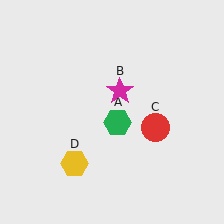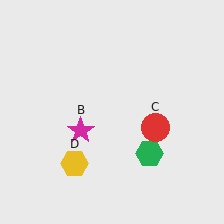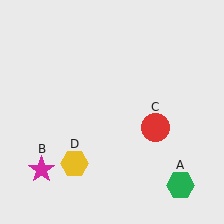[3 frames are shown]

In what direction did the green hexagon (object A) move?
The green hexagon (object A) moved down and to the right.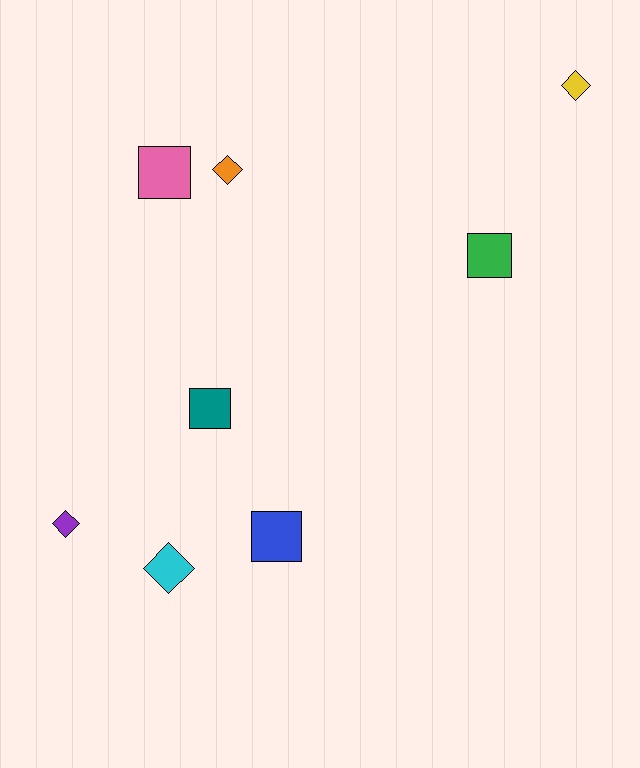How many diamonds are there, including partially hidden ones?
There are 4 diamonds.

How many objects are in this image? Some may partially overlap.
There are 8 objects.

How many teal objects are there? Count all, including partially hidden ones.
There is 1 teal object.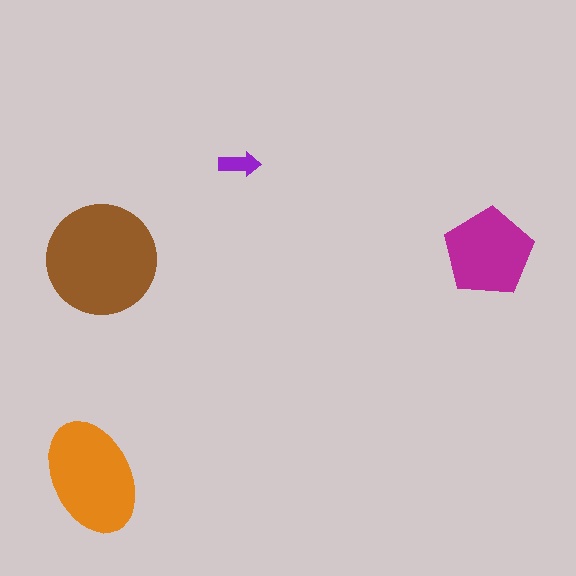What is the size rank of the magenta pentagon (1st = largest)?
3rd.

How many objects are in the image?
There are 4 objects in the image.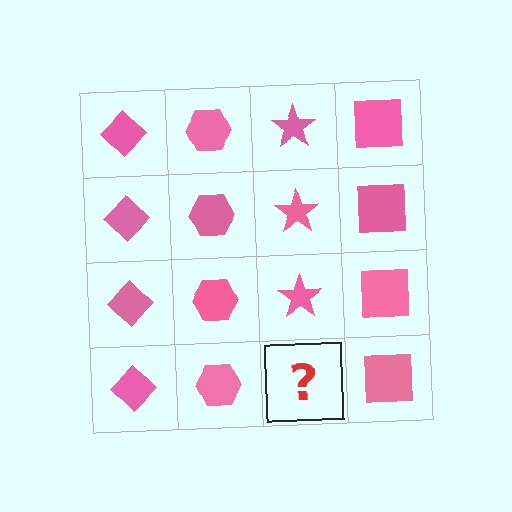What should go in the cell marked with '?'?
The missing cell should contain a pink star.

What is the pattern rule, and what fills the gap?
The rule is that each column has a consistent shape. The gap should be filled with a pink star.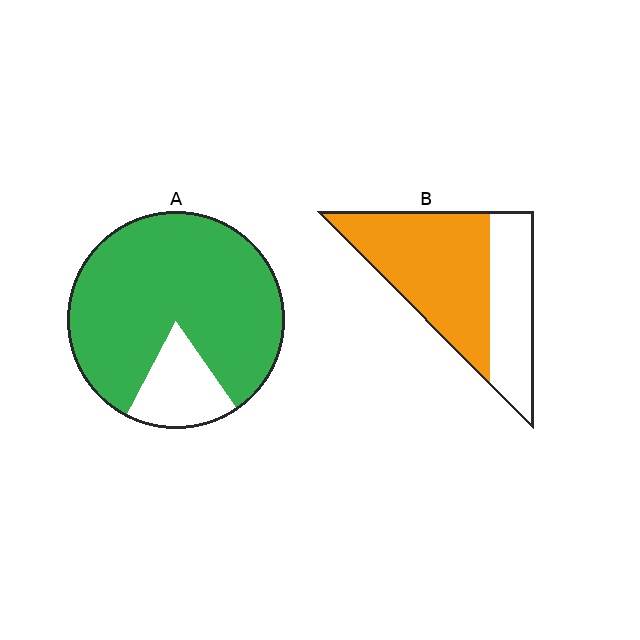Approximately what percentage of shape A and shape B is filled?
A is approximately 85% and B is approximately 65%.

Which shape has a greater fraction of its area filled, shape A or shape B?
Shape A.